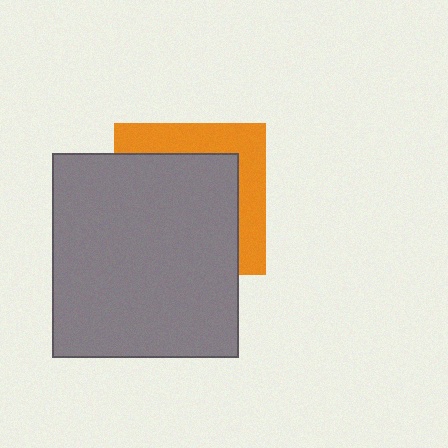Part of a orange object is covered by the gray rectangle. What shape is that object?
It is a square.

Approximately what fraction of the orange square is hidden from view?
Roughly 67% of the orange square is hidden behind the gray rectangle.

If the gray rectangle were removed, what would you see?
You would see the complete orange square.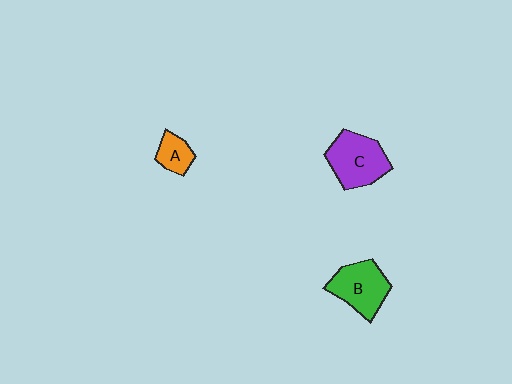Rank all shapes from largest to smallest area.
From largest to smallest: C (purple), B (green), A (orange).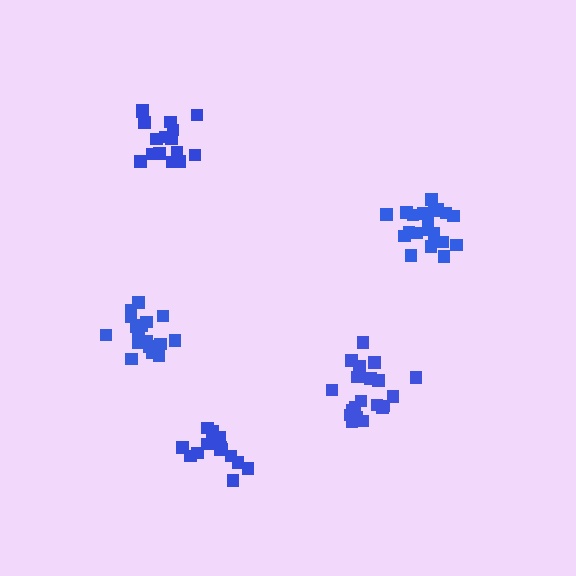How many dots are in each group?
Group 1: 17 dots, Group 2: 20 dots, Group 3: 17 dots, Group 4: 17 dots, Group 5: 20 dots (91 total).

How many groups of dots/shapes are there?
There are 5 groups.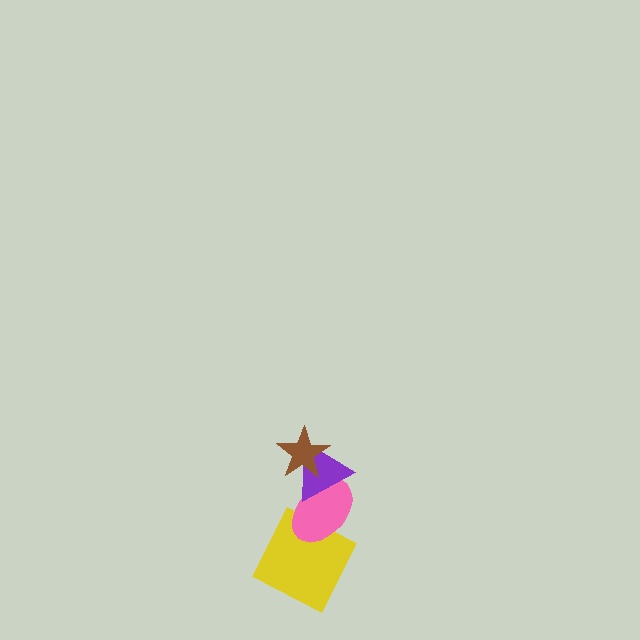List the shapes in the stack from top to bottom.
From top to bottom: the brown star, the purple triangle, the pink ellipse, the yellow square.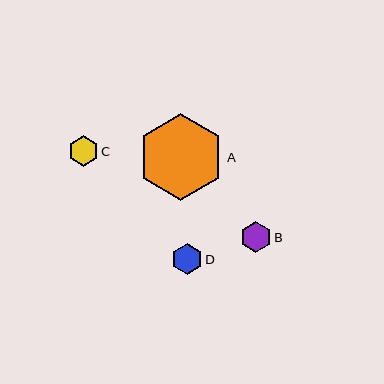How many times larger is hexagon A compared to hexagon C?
Hexagon A is approximately 2.8 times the size of hexagon C.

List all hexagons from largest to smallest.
From largest to smallest: A, D, B, C.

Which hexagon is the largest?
Hexagon A is the largest with a size of approximately 87 pixels.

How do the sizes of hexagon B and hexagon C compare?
Hexagon B and hexagon C are approximately the same size.